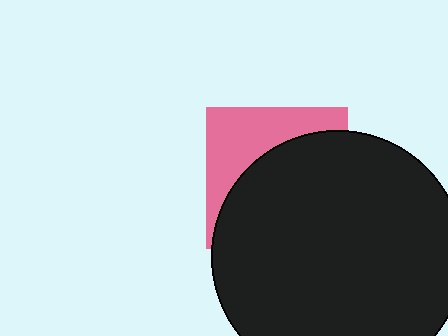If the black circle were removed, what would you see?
You would see the complete pink square.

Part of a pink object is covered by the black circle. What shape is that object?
It is a square.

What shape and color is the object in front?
The object in front is a black circle.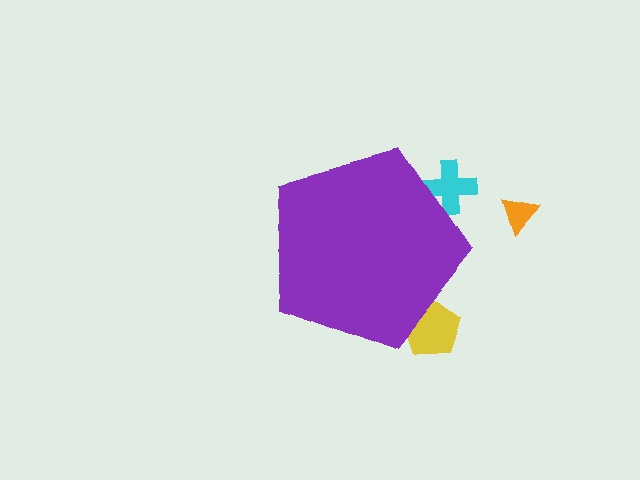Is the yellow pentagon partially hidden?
Yes, the yellow pentagon is partially hidden behind the purple pentagon.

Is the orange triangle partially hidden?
No, the orange triangle is fully visible.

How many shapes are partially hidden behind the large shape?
2 shapes are partially hidden.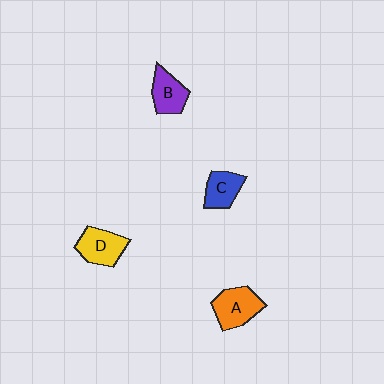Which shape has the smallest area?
Shape C (blue).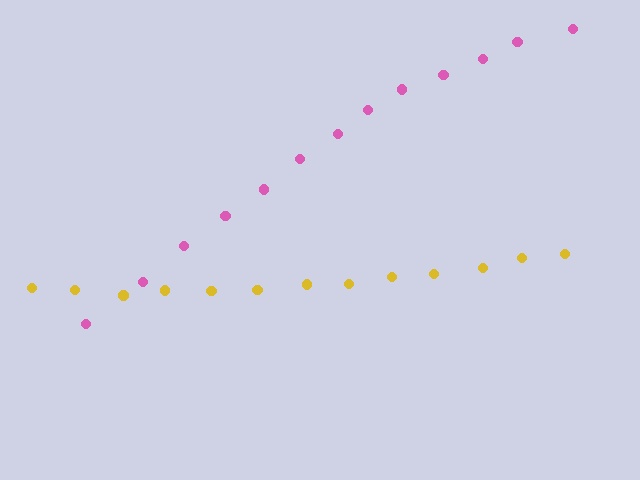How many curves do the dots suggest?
There are 2 distinct paths.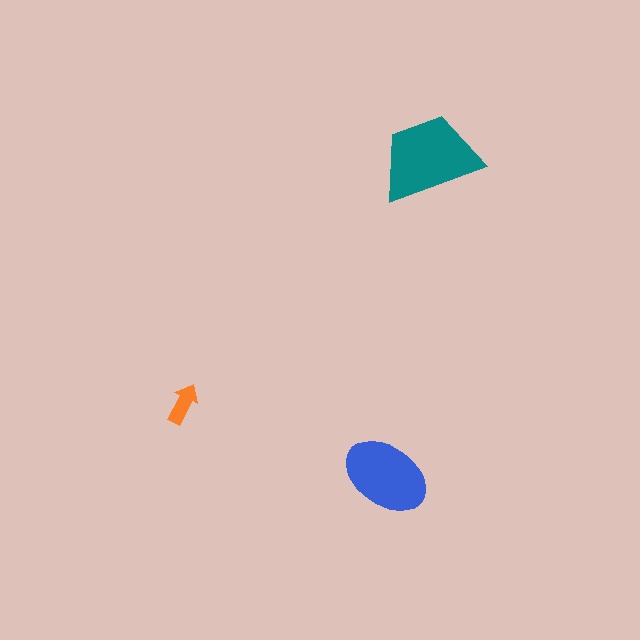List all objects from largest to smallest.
The teal trapezoid, the blue ellipse, the orange arrow.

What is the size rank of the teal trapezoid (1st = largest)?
1st.